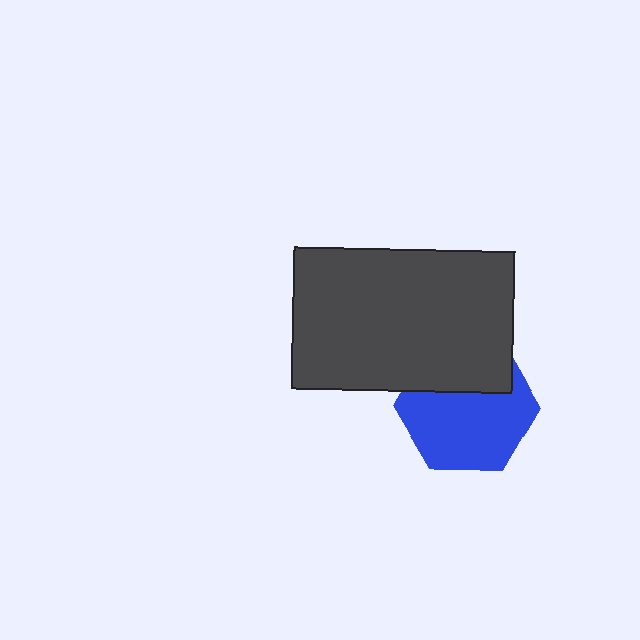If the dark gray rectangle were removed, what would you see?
You would see the complete blue hexagon.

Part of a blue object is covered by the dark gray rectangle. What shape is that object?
It is a hexagon.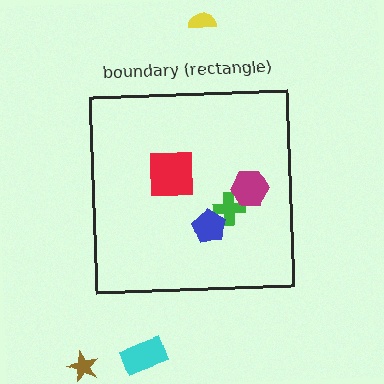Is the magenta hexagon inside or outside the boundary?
Inside.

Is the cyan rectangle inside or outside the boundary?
Outside.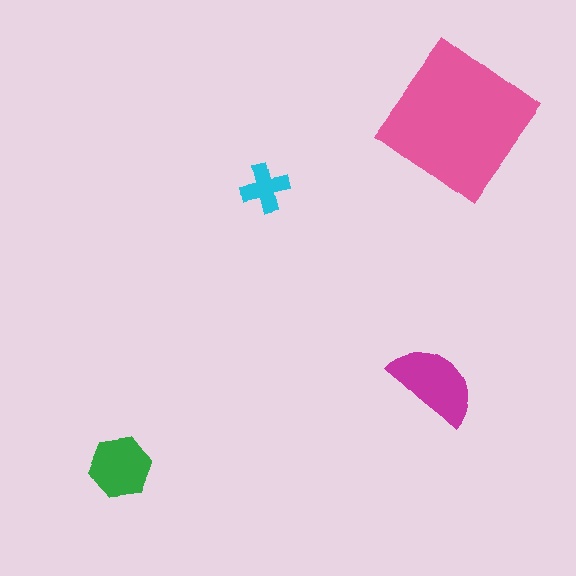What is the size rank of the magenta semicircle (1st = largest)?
2nd.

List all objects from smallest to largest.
The cyan cross, the green hexagon, the magenta semicircle, the pink diamond.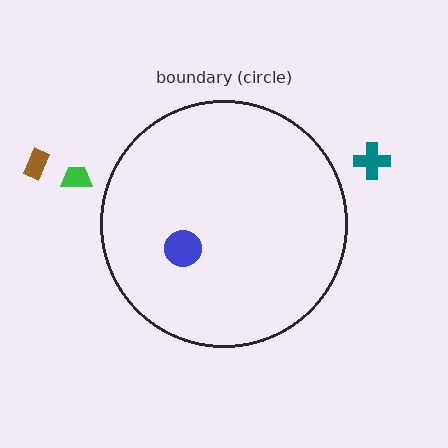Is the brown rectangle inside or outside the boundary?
Outside.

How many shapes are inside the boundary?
1 inside, 3 outside.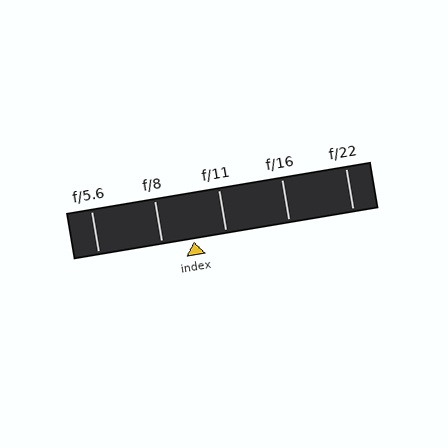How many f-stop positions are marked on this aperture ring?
There are 5 f-stop positions marked.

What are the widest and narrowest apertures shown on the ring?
The widest aperture shown is f/5.6 and the narrowest is f/22.